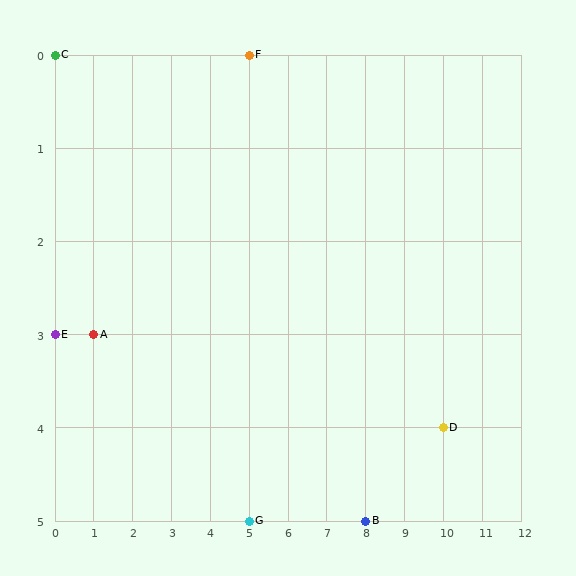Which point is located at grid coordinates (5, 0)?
Point F is at (5, 0).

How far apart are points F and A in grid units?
Points F and A are 4 columns and 3 rows apart (about 5.0 grid units diagonally).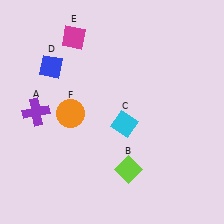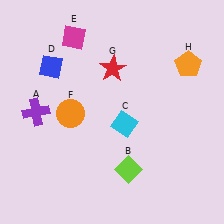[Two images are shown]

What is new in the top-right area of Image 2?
An orange pentagon (H) was added in the top-right area of Image 2.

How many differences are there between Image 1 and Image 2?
There are 2 differences between the two images.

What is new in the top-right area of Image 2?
A red star (G) was added in the top-right area of Image 2.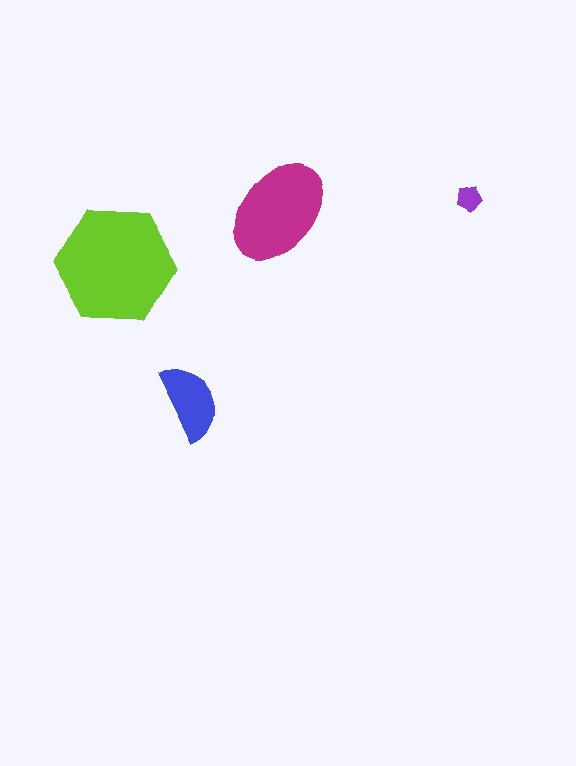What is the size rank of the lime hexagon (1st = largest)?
1st.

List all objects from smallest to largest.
The purple pentagon, the blue semicircle, the magenta ellipse, the lime hexagon.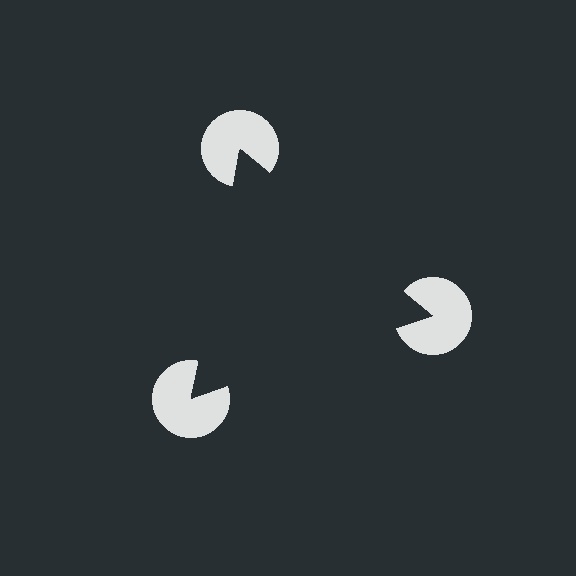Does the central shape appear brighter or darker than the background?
It typically appears slightly darker than the background, even though no actual brightness change is drawn.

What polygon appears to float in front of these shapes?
An illusory triangle — its edges are inferred from the aligned wedge cuts in the pac-man discs, not physically drawn.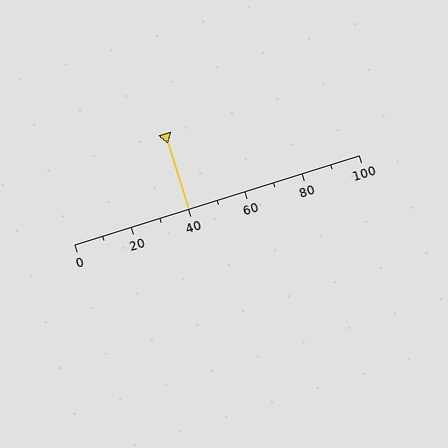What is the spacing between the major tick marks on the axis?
The major ticks are spaced 20 apart.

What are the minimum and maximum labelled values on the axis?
The axis runs from 0 to 100.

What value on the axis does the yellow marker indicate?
The marker indicates approximately 40.